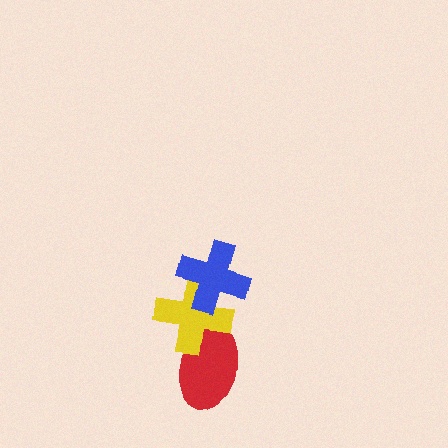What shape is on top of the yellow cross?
The blue cross is on top of the yellow cross.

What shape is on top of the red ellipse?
The yellow cross is on top of the red ellipse.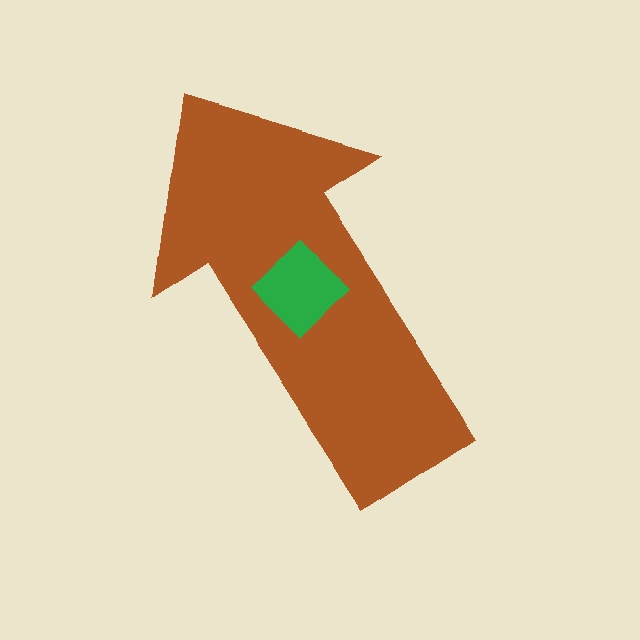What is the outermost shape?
The brown arrow.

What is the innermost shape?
The green diamond.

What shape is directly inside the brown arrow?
The green diamond.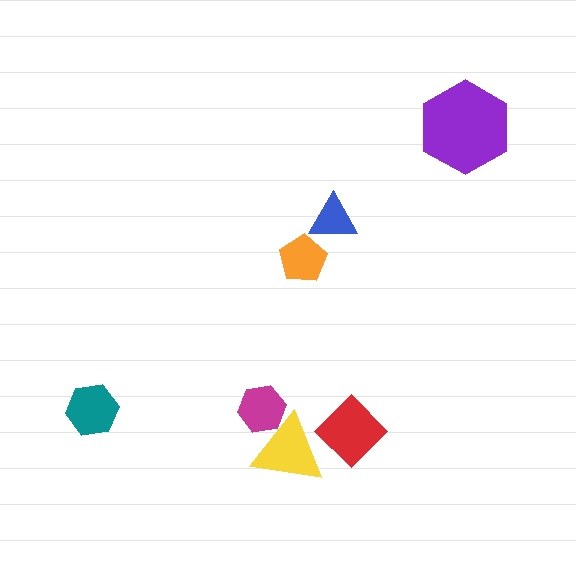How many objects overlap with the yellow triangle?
2 objects overlap with the yellow triangle.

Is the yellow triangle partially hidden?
Yes, it is partially covered by another shape.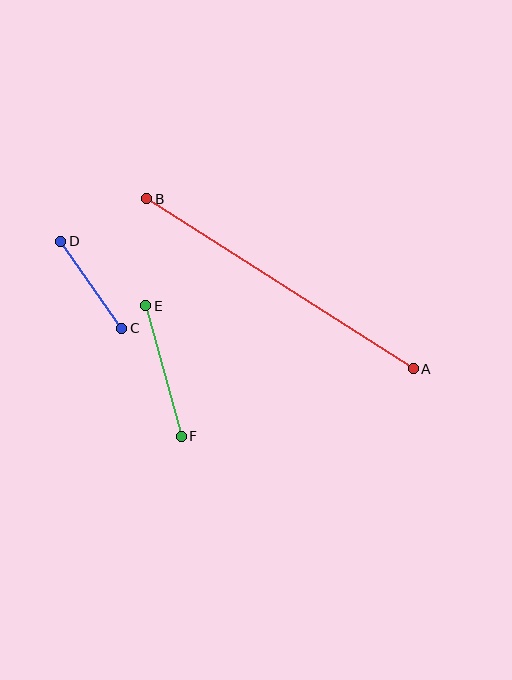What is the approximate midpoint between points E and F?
The midpoint is at approximately (163, 371) pixels.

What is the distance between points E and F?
The distance is approximately 135 pixels.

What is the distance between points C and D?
The distance is approximately 106 pixels.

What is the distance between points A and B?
The distance is approximately 316 pixels.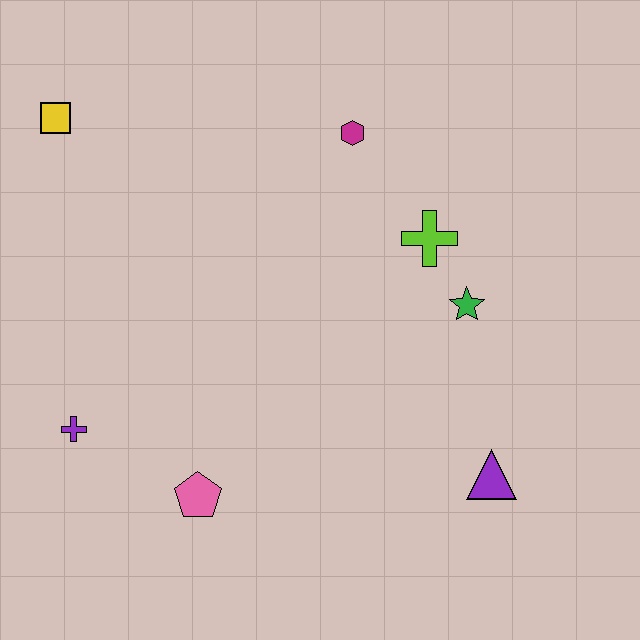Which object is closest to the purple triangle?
The green star is closest to the purple triangle.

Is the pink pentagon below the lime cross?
Yes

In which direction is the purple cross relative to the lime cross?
The purple cross is to the left of the lime cross.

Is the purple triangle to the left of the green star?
No